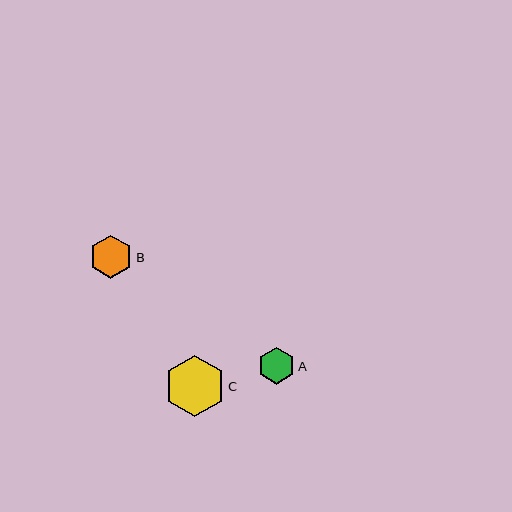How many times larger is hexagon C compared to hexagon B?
Hexagon C is approximately 1.4 times the size of hexagon B.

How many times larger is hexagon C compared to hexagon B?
Hexagon C is approximately 1.4 times the size of hexagon B.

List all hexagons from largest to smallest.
From largest to smallest: C, B, A.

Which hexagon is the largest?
Hexagon C is the largest with a size of approximately 61 pixels.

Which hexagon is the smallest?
Hexagon A is the smallest with a size of approximately 37 pixels.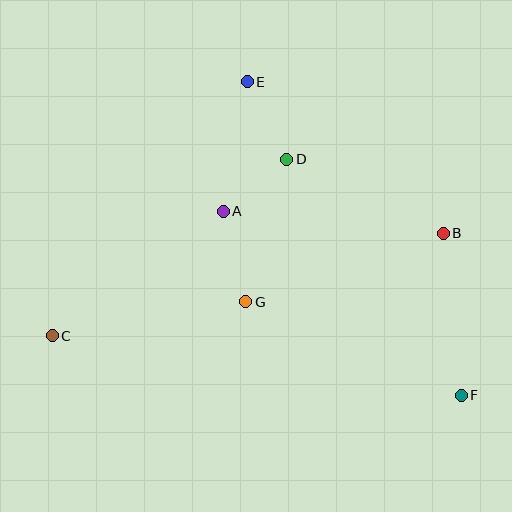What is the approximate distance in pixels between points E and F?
The distance between E and F is approximately 379 pixels.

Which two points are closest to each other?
Points A and D are closest to each other.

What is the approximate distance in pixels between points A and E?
The distance between A and E is approximately 131 pixels.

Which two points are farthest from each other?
Points C and F are farthest from each other.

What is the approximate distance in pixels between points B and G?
The distance between B and G is approximately 209 pixels.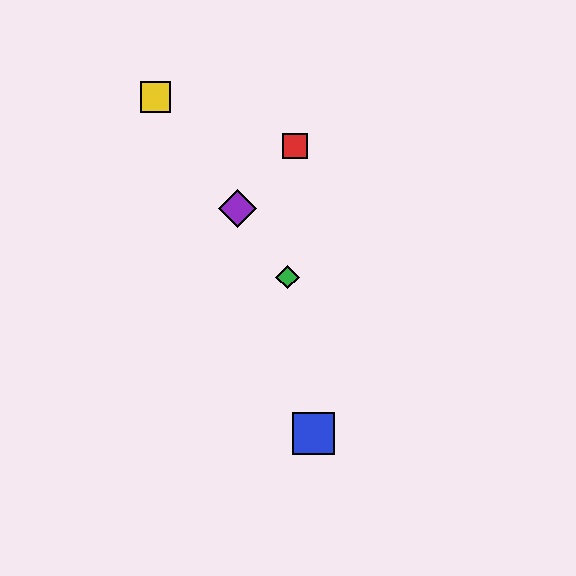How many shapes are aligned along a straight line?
3 shapes (the green diamond, the yellow square, the purple diamond) are aligned along a straight line.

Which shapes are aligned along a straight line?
The green diamond, the yellow square, the purple diamond are aligned along a straight line.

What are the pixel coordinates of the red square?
The red square is at (295, 146).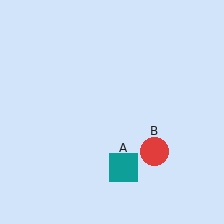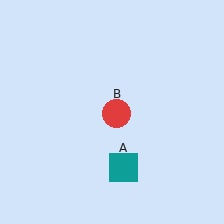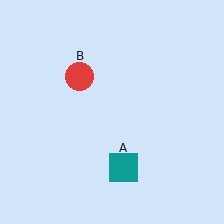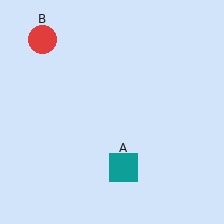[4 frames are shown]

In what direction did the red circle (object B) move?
The red circle (object B) moved up and to the left.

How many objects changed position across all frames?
1 object changed position: red circle (object B).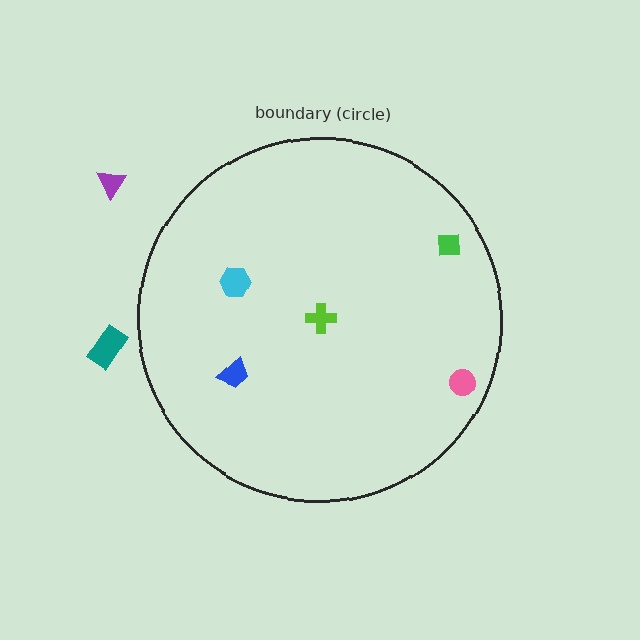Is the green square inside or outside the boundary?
Inside.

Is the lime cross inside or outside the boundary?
Inside.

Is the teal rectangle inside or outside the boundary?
Outside.